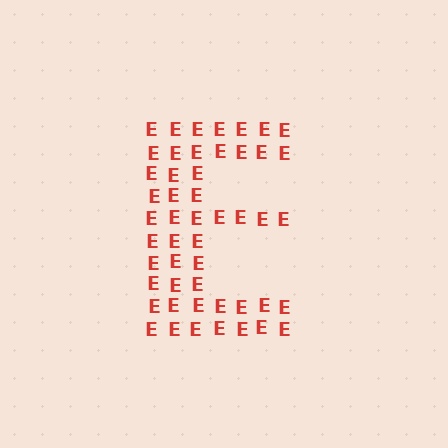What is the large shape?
The large shape is the letter E.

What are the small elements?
The small elements are letter E's.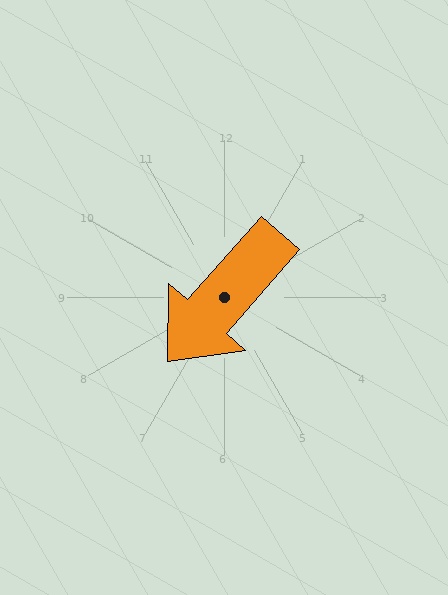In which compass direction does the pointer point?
Southwest.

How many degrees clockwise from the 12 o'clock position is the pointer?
Approximately 221 degrees.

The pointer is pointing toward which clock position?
Roughly 7 o'clock.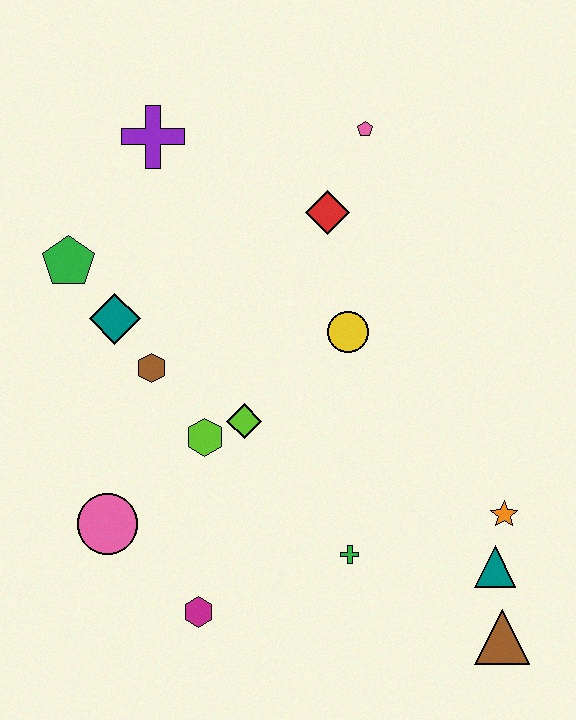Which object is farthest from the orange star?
The purple cross is farthest from the orange star.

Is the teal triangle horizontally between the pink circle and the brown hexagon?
No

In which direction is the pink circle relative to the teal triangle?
The pink circle is to the left of the teal triangle.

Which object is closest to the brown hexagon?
The teal diamond is closest to the brown hexagon.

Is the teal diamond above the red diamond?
No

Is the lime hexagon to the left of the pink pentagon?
Yes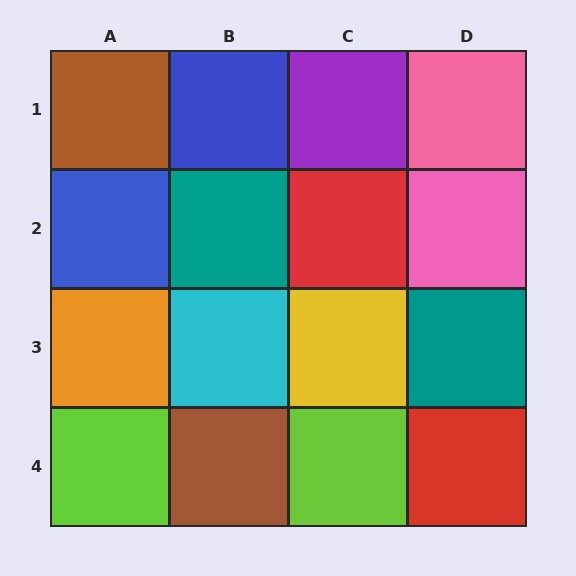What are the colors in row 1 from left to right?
Brown, blue, purple, pink.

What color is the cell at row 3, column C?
Yellow.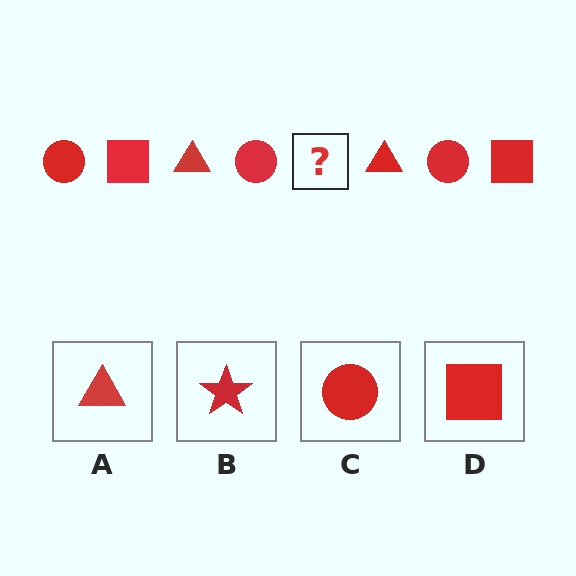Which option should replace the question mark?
Option D.